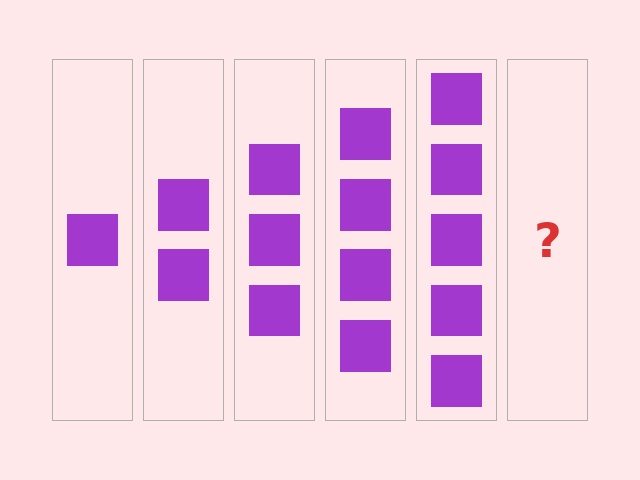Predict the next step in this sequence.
The next step is 6 squares.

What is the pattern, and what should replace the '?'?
The pattern is that each step adds one more square. The '?' should be 6 squares.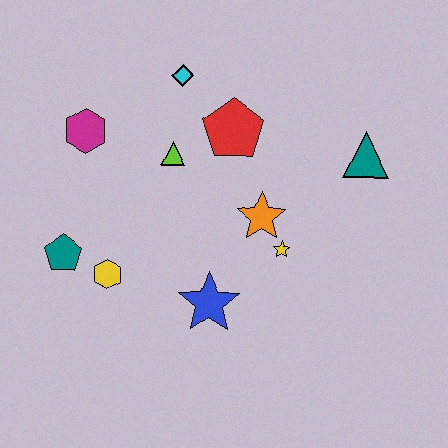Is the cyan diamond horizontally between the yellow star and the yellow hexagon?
Yes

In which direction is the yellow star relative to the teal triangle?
The yellow star is below the teal triangle.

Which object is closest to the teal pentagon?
The yellow hexagon is closest to the teal pentagon.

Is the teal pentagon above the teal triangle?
No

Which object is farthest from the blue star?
The cyan diamond is farthest from the blue star.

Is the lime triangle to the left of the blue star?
Yes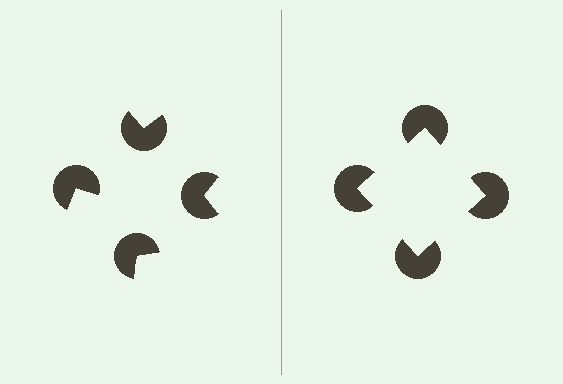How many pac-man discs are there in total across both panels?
8 — 4 on each side.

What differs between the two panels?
The pac-man discs are positioned identically on both sides; only the wedge orientations differ. On the right they align to a square; on the left they are misaligned.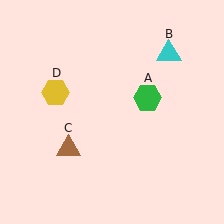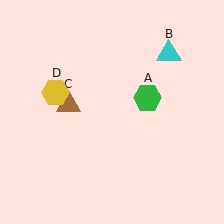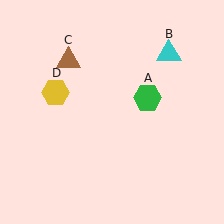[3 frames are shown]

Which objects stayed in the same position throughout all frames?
Green hexagon (object A) and cyan triangle (object B) and yellow hexagon (object D) remained stationary.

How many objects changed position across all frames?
1 object changed position: brown triangle (object C).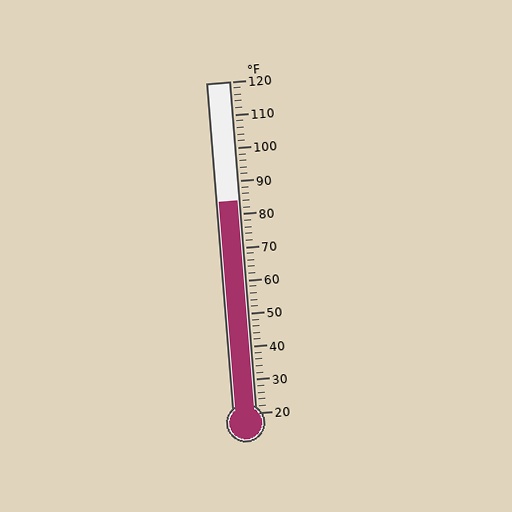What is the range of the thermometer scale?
The thermometer scale ranges from 20°F to 120°F.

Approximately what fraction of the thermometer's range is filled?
The thermometer is filled to approximately 65% of its range.